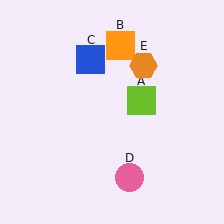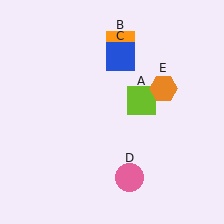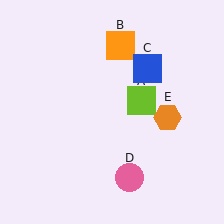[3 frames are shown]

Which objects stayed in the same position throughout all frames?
Lime square (object A) and orange square (object B) and pink circle (object D) remained stationary.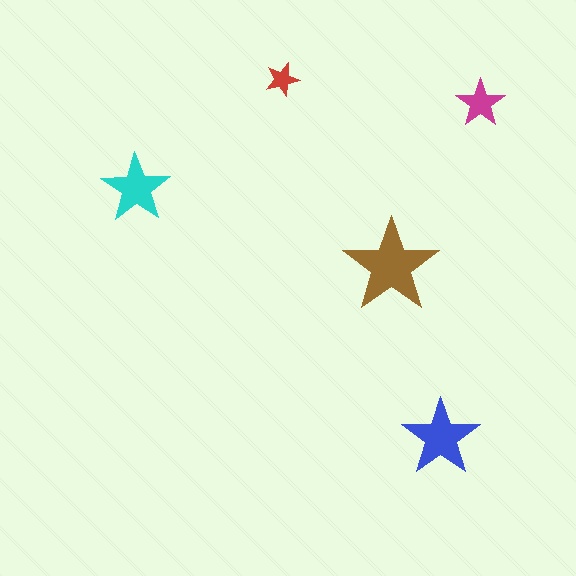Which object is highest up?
The red star is topmost.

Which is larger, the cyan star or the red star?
The cyan one.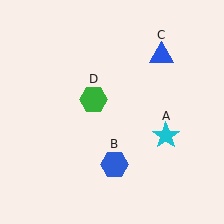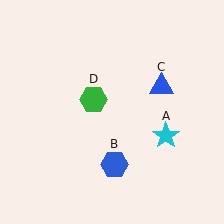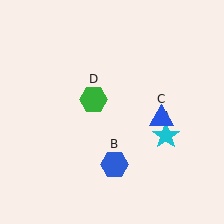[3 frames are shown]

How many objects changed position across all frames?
1 object changed position: blue triangle (object C).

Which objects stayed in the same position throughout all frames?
Cyan star (object A) and blue hexagon (object B) and green hexagon (object D) remained stationary.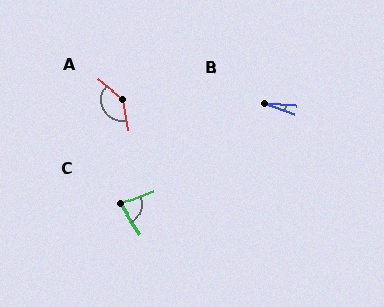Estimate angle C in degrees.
Approximately 77 degrees.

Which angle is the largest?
A, at approximately 140 degrees.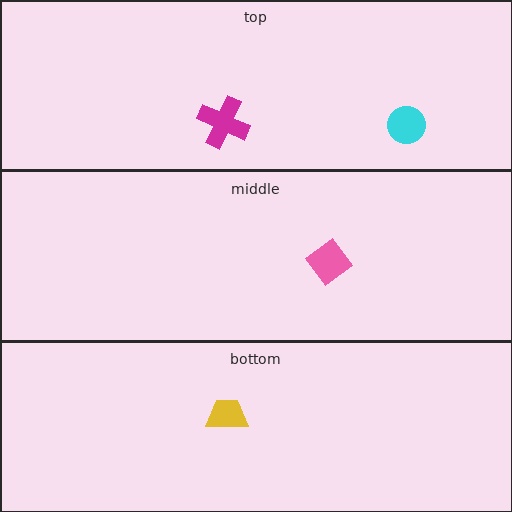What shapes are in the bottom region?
The yellow trapezoid.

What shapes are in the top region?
The cyan circle, the magenta cross.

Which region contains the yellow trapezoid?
The bottom region.